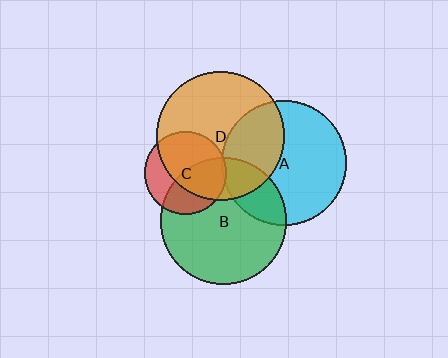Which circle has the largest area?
Circle D (orange).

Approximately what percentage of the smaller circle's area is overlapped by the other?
Approximately 45%.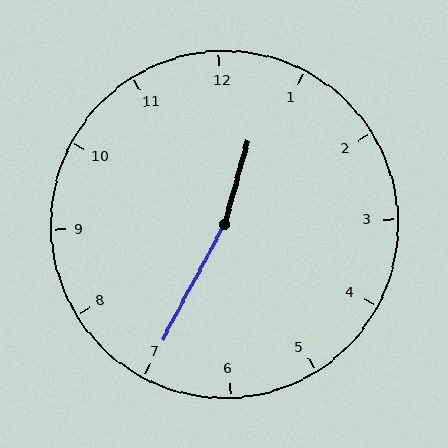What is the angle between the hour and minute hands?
Approximately 168 degrees.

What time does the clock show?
12:35.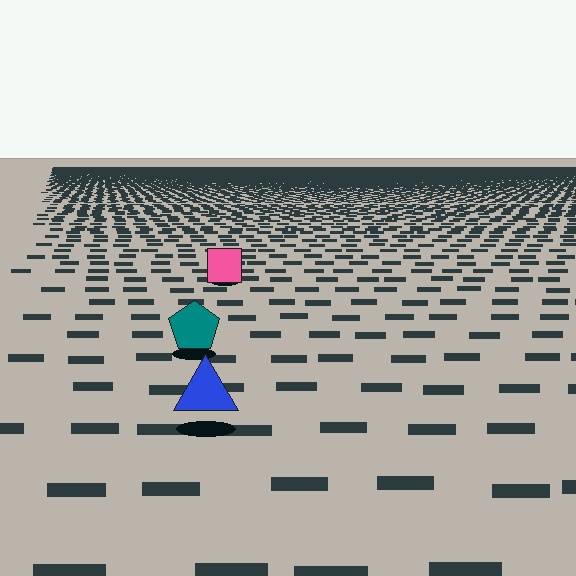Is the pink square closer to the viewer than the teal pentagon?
No. The teal pentagon is closer — you can tell from the texture gradient: the ground texture is coarser near it.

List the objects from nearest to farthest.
From nearest to farthest: the blue triangle, the teal pentagon, the pink square.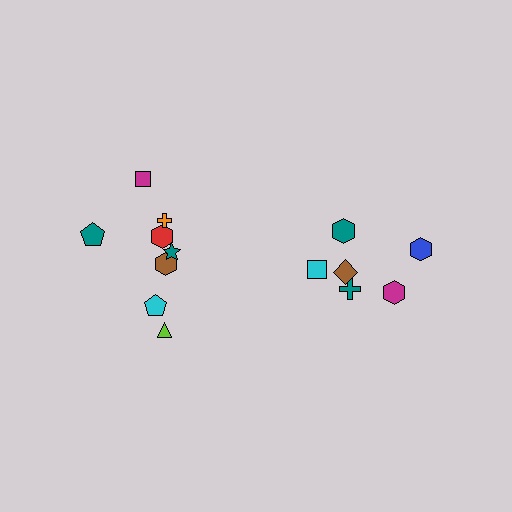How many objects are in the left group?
There are 8 objects.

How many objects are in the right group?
There are 6 objects.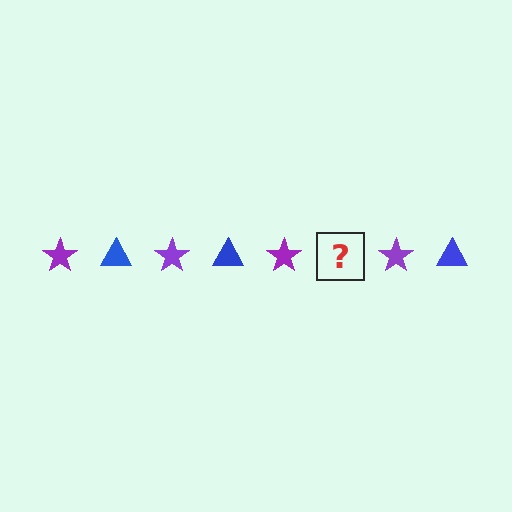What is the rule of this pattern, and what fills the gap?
The rule is that the pattern alternates between purple star and blue triangle. The gap should be filled with a blue triangle.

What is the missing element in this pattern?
The missing element is a blue triangle.